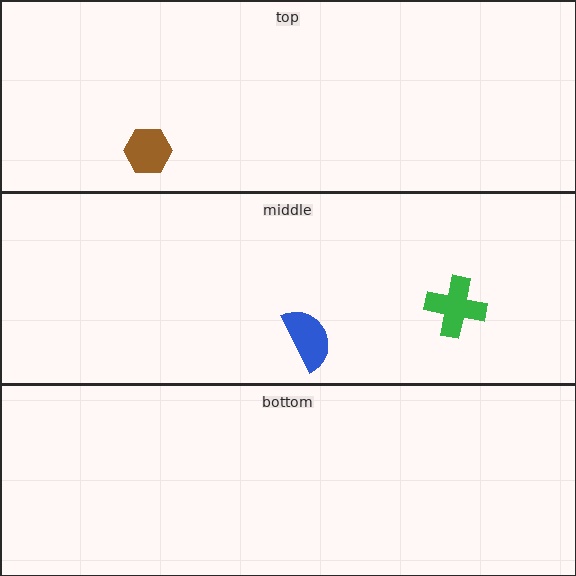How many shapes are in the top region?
1.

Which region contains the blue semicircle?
The middle region.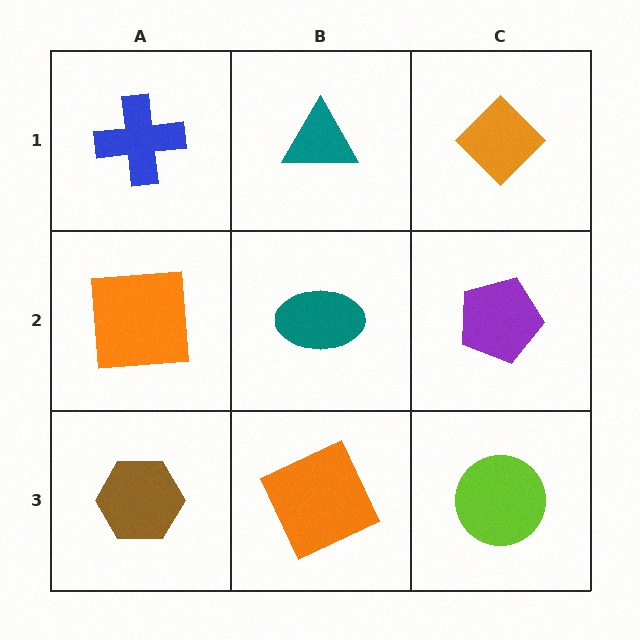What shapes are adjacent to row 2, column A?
A blue cross (row 1, column A), a brown hexagon (row 3, column A), a teal ellipse (row 2, column B).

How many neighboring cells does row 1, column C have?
2.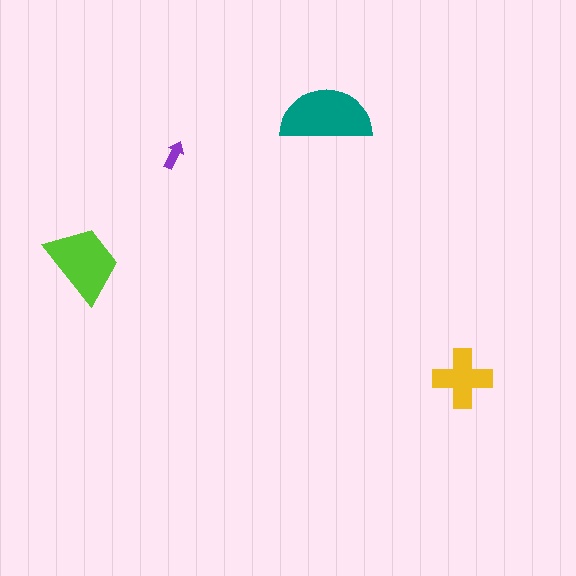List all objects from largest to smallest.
The teal semicircle, the lime trapezoid, the yellow cross, the purple arrow.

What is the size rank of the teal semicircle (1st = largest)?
1st.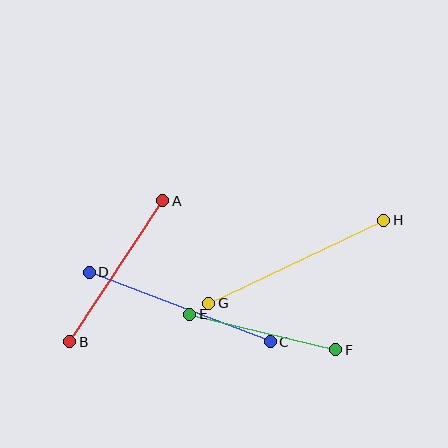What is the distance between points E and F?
The distance is approximately 151 pixels.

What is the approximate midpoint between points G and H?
The midpoint is at approximately (296, 262) pixels.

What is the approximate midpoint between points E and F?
The midpoint is at approximately (263, 332) pixels.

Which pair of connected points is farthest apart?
Points C and D are farthest apart.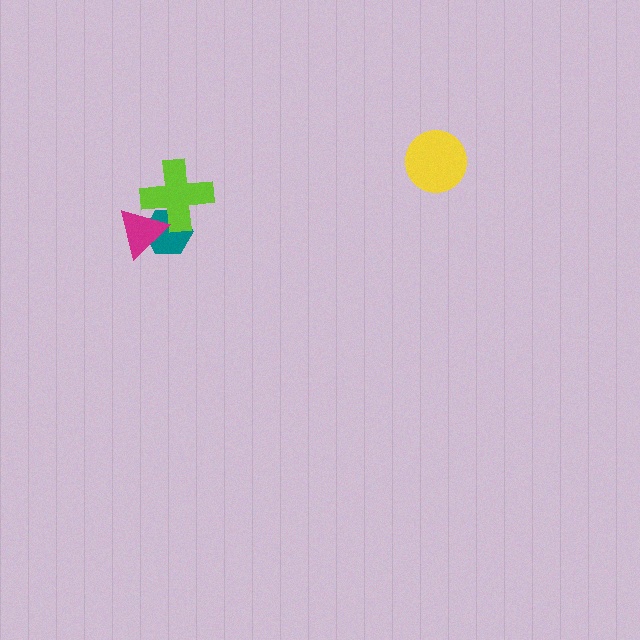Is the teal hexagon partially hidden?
Yes, it is partially covered by another shape.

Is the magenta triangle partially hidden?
No, no other shape covers it.